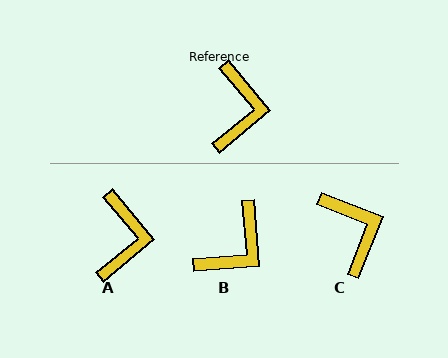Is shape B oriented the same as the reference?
No, it is off by about 36 degrees.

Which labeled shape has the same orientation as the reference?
A.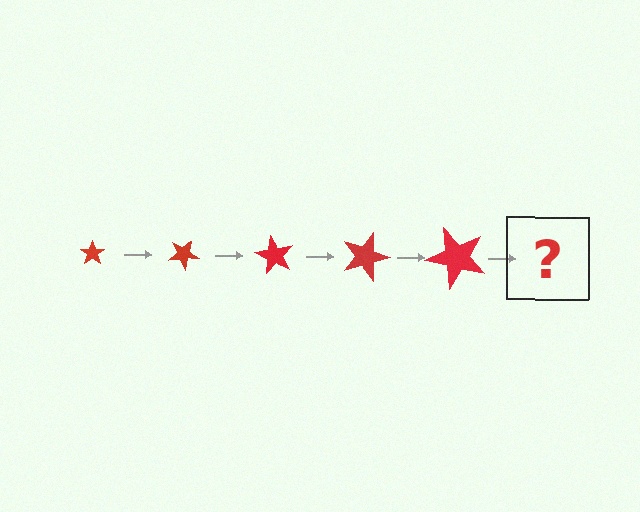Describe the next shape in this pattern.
It should be a star, larger than the previous one and rotated 150 degrees from the start.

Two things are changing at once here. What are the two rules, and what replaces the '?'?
The two rules are that the star grows larger each step and it rotates 30 degrees each step. The '?' should be a star, larger than the previous one and rotated 150 degrees from the start.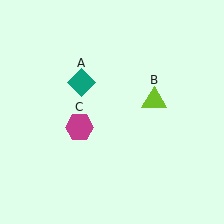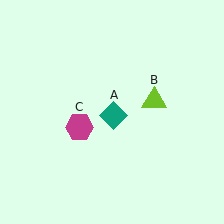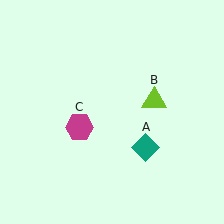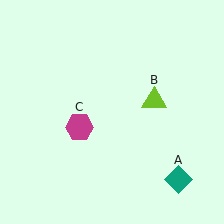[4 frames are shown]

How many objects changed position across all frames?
1 object changed position: teal diamond (object A).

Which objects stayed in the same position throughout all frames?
Lime triangle (object B) and magenta hexagon (object C) remained stationary.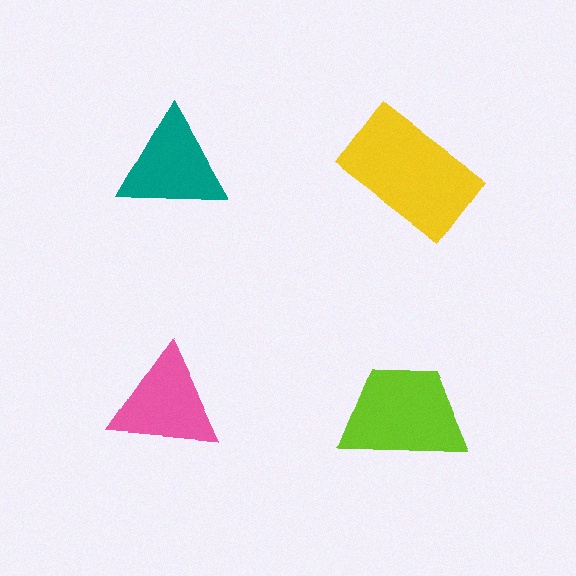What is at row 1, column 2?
A yellow rectangle.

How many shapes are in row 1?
2 shapes.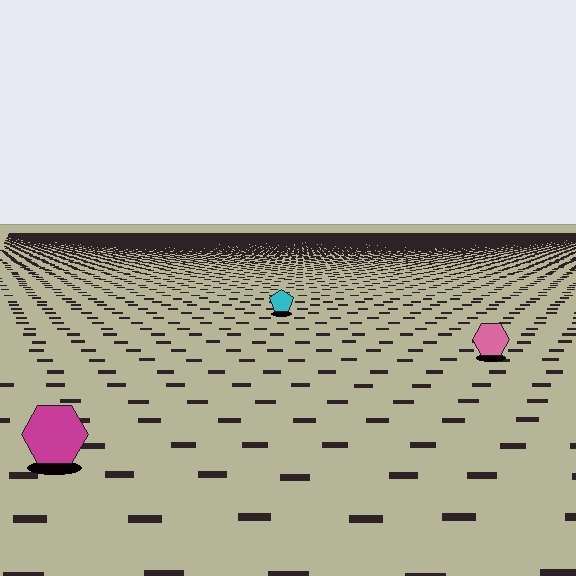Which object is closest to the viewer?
The magenta hexagon is closest. The texture marks near it are larger and more spread out.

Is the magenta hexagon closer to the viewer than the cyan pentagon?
Yes. The magenta hexagon is closer — you can tell from the texture gradient: the ground texture is coarser near it.